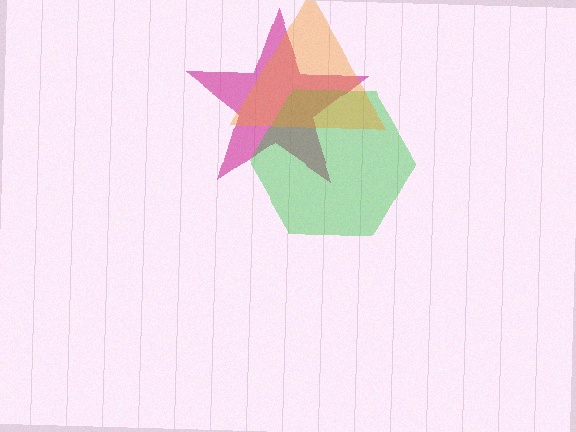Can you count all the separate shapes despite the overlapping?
Yes, there are 3 separate shapes.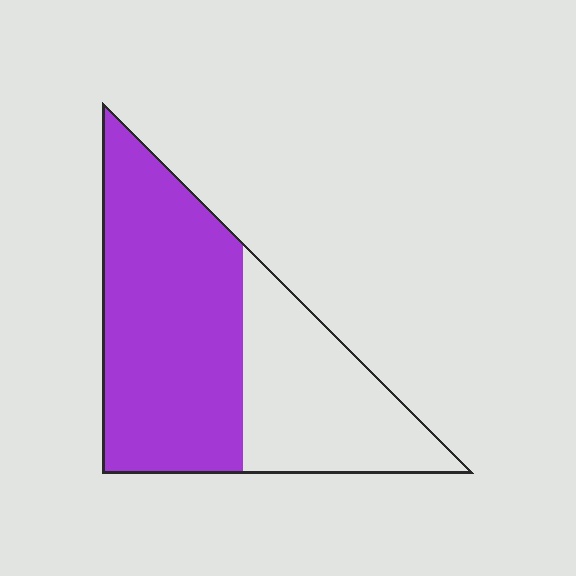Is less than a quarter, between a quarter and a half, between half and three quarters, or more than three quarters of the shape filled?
Between half and three quarters.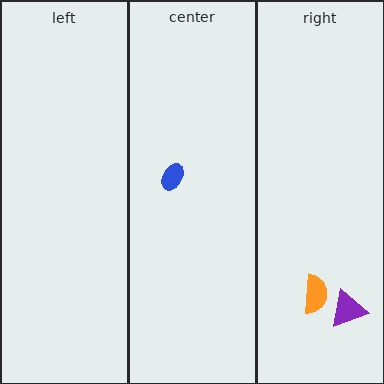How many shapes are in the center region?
1.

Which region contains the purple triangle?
The right region.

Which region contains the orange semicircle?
The right region.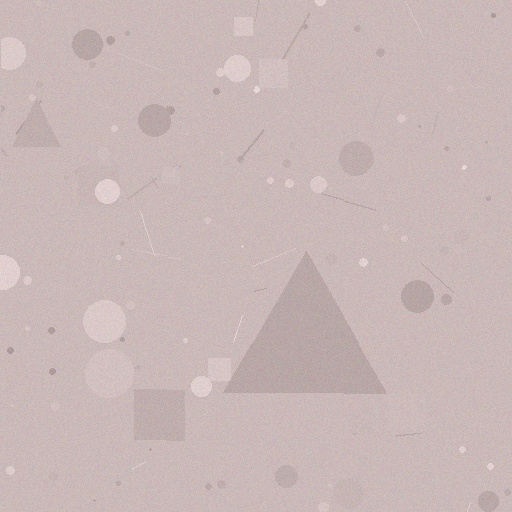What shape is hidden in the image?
A triangle is hidden in the image.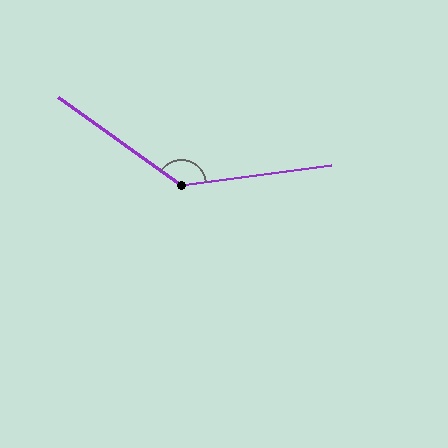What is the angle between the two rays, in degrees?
Approximately 137 degrees.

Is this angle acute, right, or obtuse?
It is obtuse.